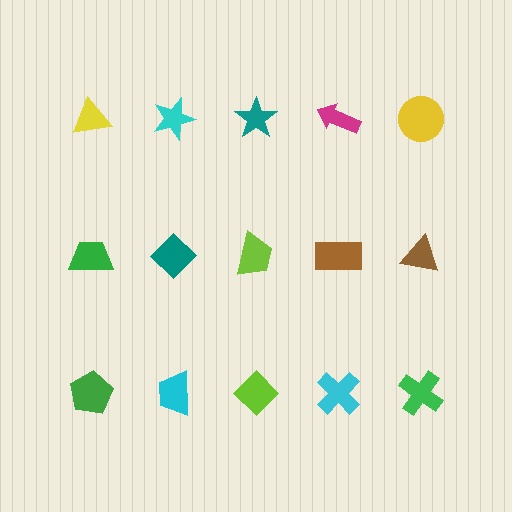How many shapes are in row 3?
5 shapes.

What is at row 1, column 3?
A teal star.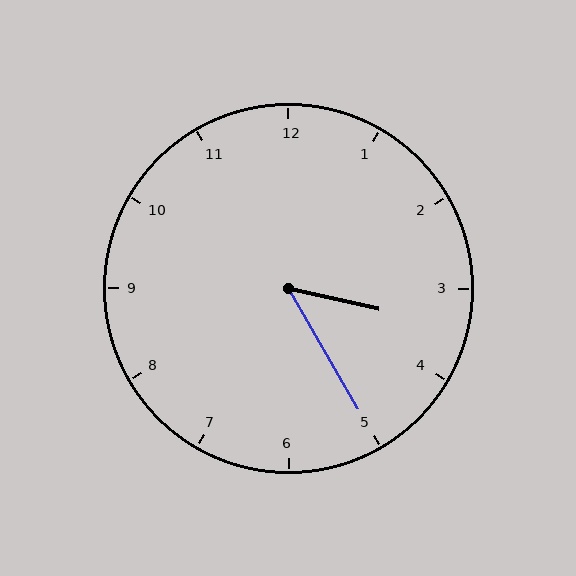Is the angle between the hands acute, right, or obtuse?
It is acute.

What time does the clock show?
3:25.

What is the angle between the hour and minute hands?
Approximately 48 degrees.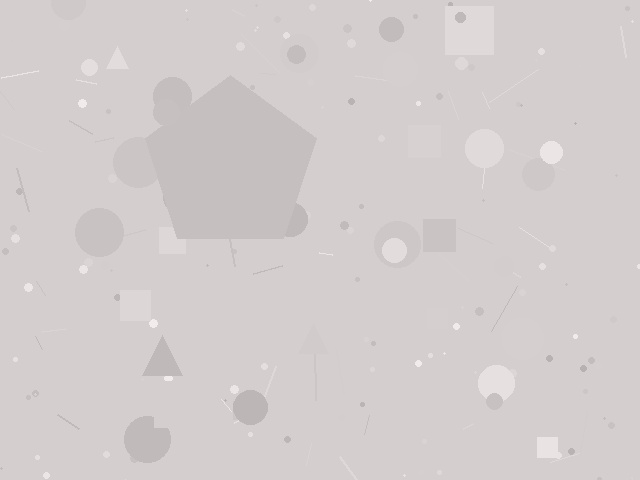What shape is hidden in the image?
A pentagon is hidden in the image.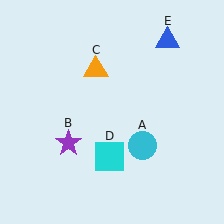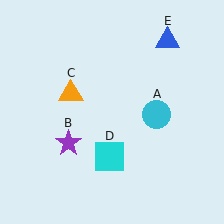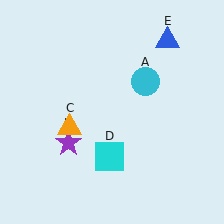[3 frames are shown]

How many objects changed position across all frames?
2 objects changed position: cyan circle (object A), orange triangle (object C).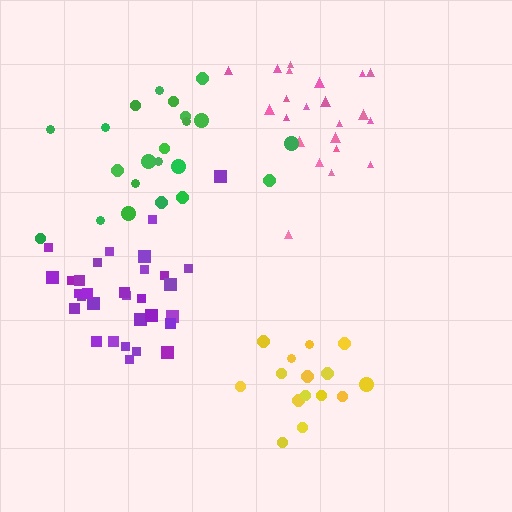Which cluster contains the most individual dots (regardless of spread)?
Purple (31).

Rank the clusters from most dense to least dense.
purple, yellow, pink, green.